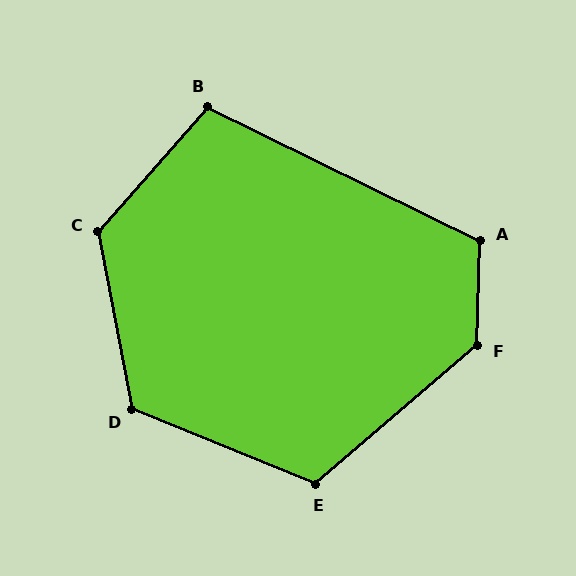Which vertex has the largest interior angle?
F, at approximately 132 degrees.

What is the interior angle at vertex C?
Approximately 128 degrees (obtuse).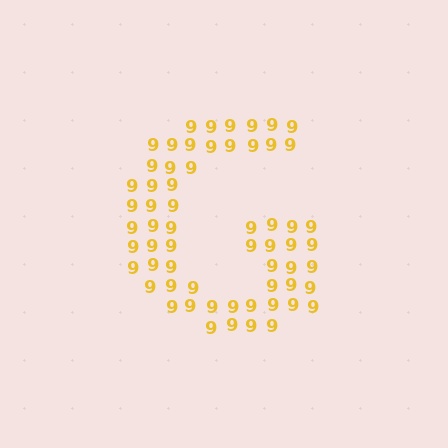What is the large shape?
The large shape is the letter G.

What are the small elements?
The small elements are digit 9's.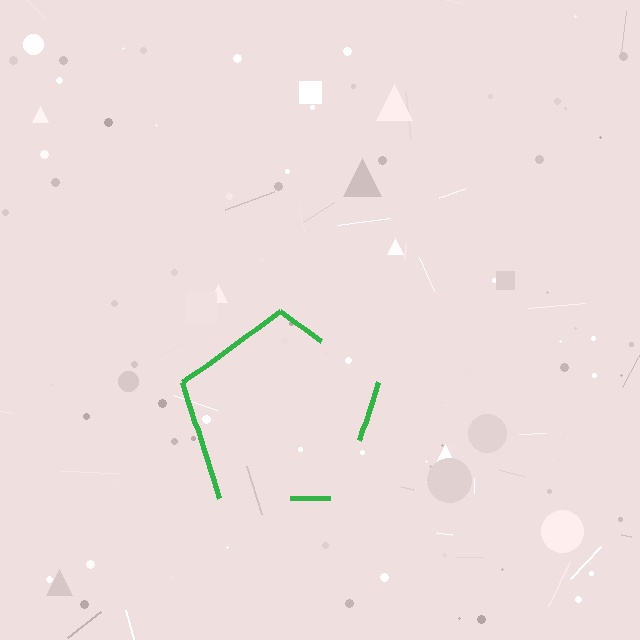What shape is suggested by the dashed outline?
The dashed outline suggests a pentagon.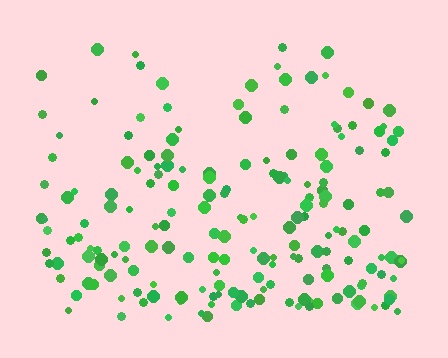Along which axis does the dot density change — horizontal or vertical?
Vertical.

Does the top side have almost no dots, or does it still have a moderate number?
Still a moderate number, just noticeably fewer than the bottom.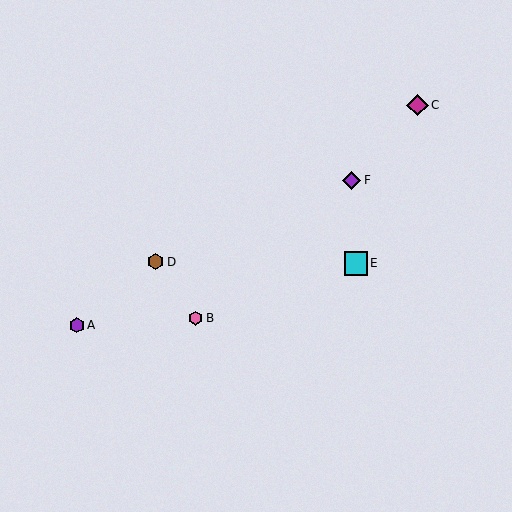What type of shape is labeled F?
Shape F is a purple diamond.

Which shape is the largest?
The cyan square (labeled E) is the largest.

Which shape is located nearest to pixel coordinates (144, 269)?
The brown hexagon (labeled D) at (156, 262) is nearest to that location.